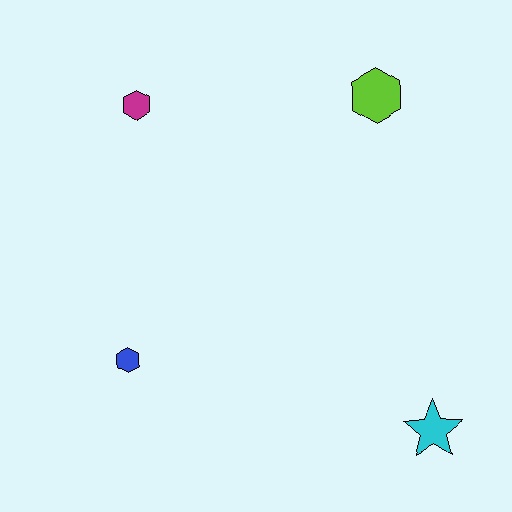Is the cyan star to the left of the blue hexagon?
No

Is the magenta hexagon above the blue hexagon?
Yes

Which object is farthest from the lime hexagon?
The blue hexagon is farthest from the lime hexagon.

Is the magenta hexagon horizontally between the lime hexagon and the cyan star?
No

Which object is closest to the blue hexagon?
The magenta hexagon is closest to the blue hexagon.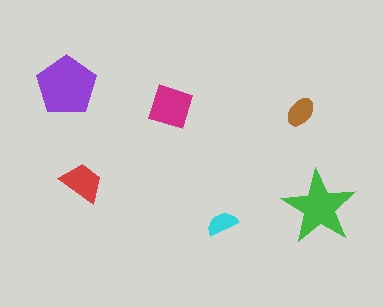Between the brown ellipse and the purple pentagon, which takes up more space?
The purple pentagon.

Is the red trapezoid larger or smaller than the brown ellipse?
Larger.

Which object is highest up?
The purple pentagon is topmost.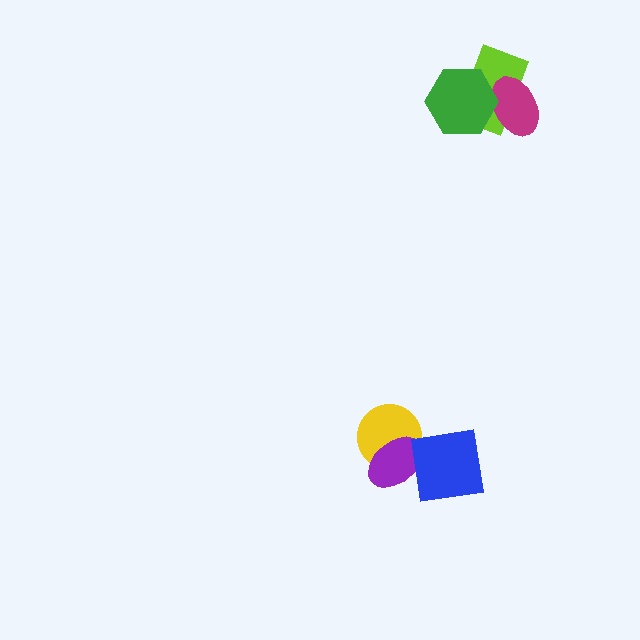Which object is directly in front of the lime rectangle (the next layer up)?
The magenta ellipse is directly in front of the lime rectangle.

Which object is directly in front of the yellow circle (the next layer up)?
The purple ellipse is directly in front of the yellow circle.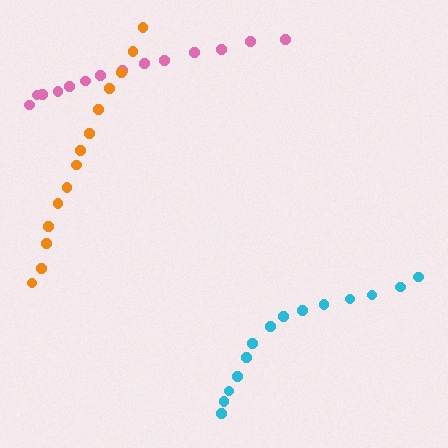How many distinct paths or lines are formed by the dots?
There are 3 distinct paths.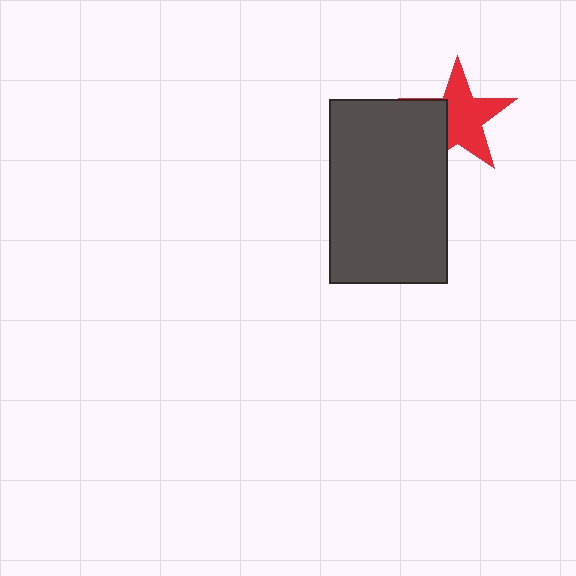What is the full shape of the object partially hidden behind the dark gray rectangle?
The partially hidden object is a red star.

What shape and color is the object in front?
The object in front is a dark gray rectangle.